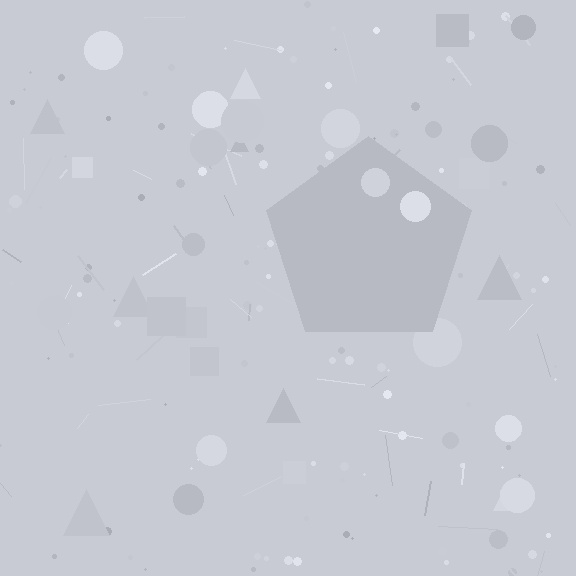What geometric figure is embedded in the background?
A pentagon is embedded in the background.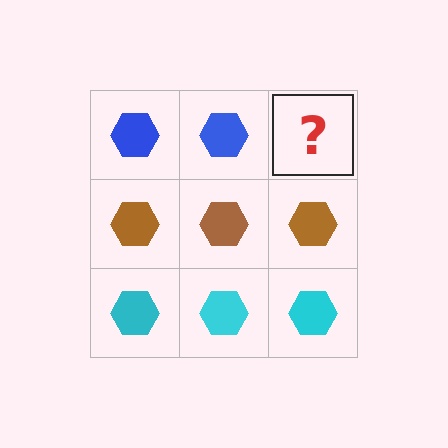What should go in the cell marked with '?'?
The missing cell should contain a blue hexagon.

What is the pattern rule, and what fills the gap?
The rule is that each row has a consistent color. The gap should be filled with a blue hexagon.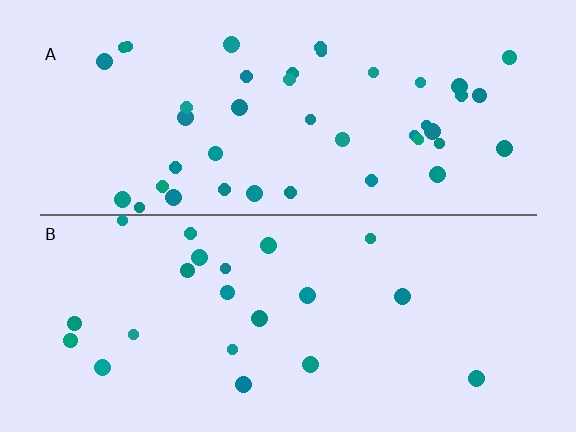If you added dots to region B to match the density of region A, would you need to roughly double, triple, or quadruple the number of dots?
Approximately double.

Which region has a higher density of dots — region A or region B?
A (the top).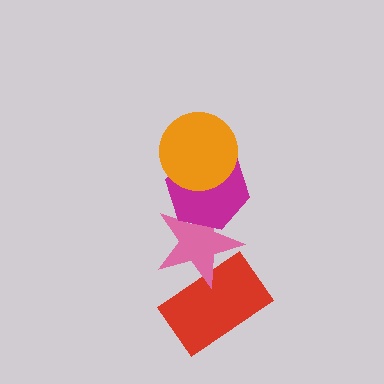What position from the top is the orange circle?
The orange circle is 1st from the top.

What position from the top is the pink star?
The pink star is 3rd from the top.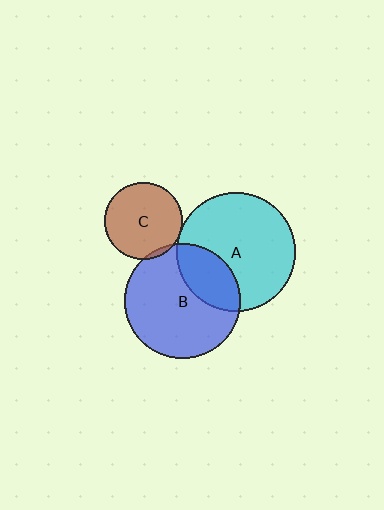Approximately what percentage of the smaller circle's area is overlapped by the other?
Approximately 25%.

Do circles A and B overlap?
Yes.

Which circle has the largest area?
Circle A (cyan).